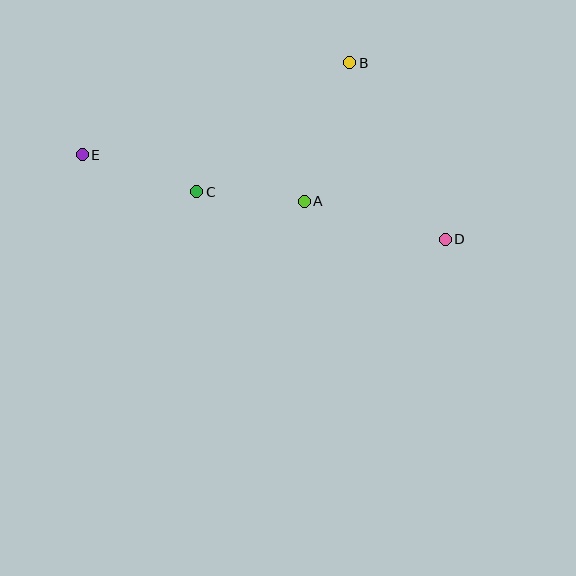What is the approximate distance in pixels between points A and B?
The distance between A and B is approximately 146 pixels.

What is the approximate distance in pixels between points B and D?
The distance between B and D is approximately 201 pixels.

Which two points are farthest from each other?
Points D and E are farthest from each other.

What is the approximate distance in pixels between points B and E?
The distance between B and E is approximately 283 pixels.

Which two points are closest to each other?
Points A and C are closest to each other.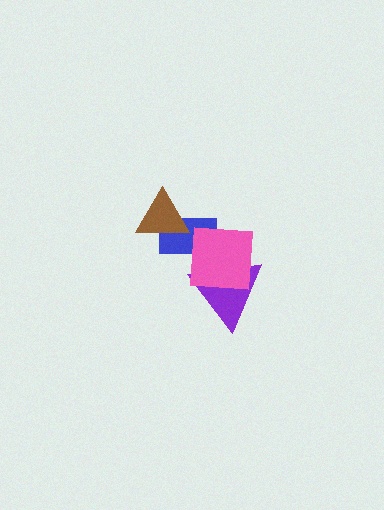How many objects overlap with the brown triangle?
1 object overlaps with the brown triangle.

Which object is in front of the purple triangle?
The pink square is in front of the purple triangle.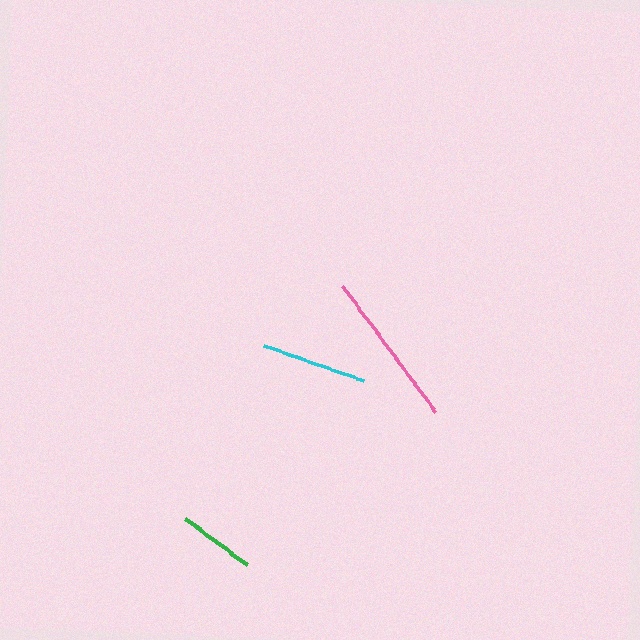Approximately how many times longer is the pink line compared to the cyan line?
The pink line is approximately 1.5 times the length of the cyan line.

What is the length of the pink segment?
The pink segment is approximately 157 pixels long.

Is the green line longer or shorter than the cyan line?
The cyan line is longer than the green line.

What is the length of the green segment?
The green segment is approximately 78 pixels long.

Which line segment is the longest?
The pink line is the longest at approximately 157 pixels.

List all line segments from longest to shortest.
From longest to shortest: pink, cyan, green.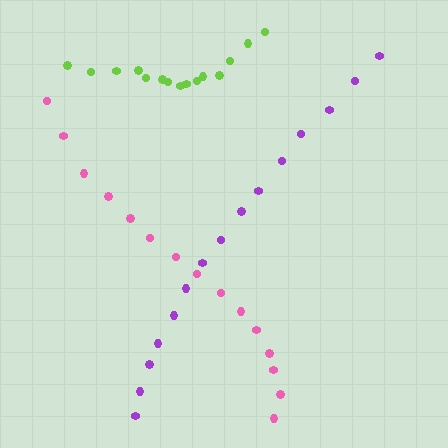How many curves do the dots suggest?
There are 3 distinct paths.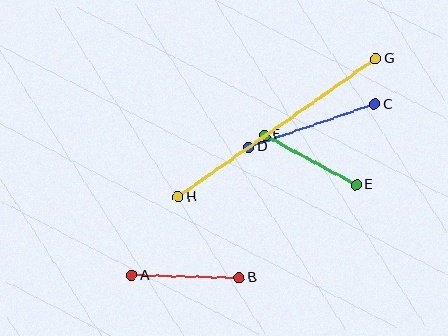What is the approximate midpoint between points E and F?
The midpoint is at approximately (311, 160) pixels.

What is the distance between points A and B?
The distance is approximately 108 pixels.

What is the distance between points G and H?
The distance is approximately 241 pixels.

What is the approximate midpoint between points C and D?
The midpoint is at approximately (312, 126) pixels.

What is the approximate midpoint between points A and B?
The midpoint is at approximately (185, 277) pixels.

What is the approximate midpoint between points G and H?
The midpoint is at approximately (277, 128) pixels.